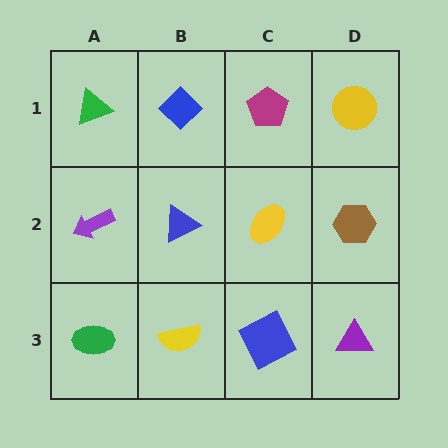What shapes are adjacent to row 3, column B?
A blue triangle (row 2, column B), a green ellipse (row 3, column A), a blue square (row 3, column C).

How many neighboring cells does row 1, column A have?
2.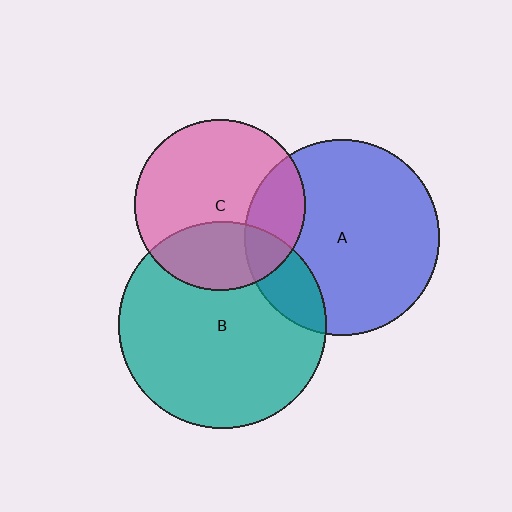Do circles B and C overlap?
Yes.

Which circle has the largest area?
Circle B (teal).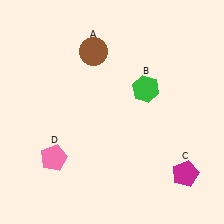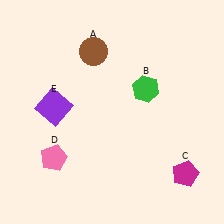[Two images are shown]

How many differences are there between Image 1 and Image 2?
There is 1 difference between the two images.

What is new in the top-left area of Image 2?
A purple square (E) was added in the top-left area of Image 2.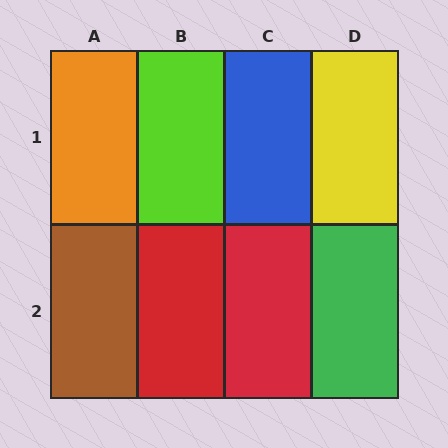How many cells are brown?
1 cell is brown.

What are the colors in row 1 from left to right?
Orange, lime, blue, yellow.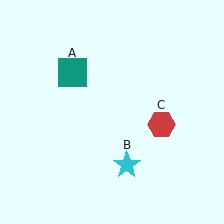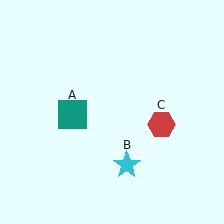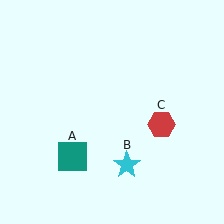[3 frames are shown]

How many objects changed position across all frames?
1 object changed position: teal square (object A).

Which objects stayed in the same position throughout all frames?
Cyan star (object B) and red hexagon (object C) remained stationary.